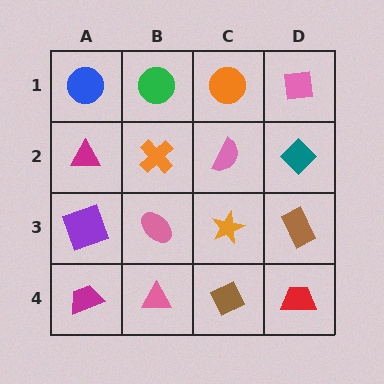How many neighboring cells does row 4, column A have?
2.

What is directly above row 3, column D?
A teal diamond.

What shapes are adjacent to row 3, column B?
An orange cross (row 2, column B), a pink triangle (row 4, column B), a purple square (row 3, column A), an orange star (row 3, column C).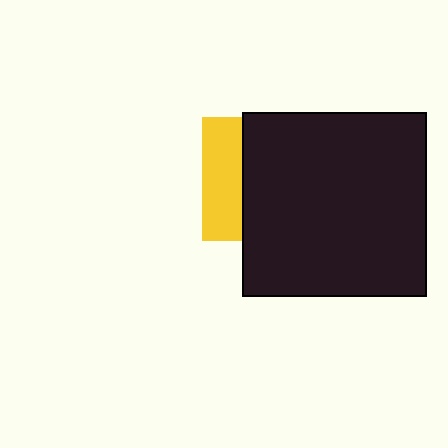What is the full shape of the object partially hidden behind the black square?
The partially hidden object is a yellow square.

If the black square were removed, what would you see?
You would see the complete yellow square.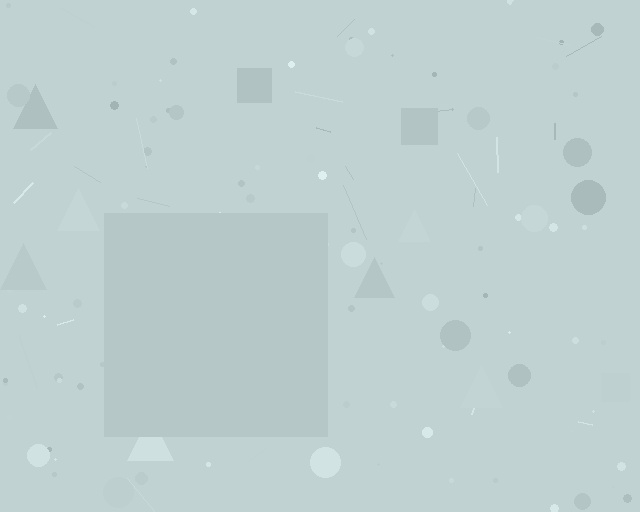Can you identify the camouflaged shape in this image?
The camouflaged shape is a square.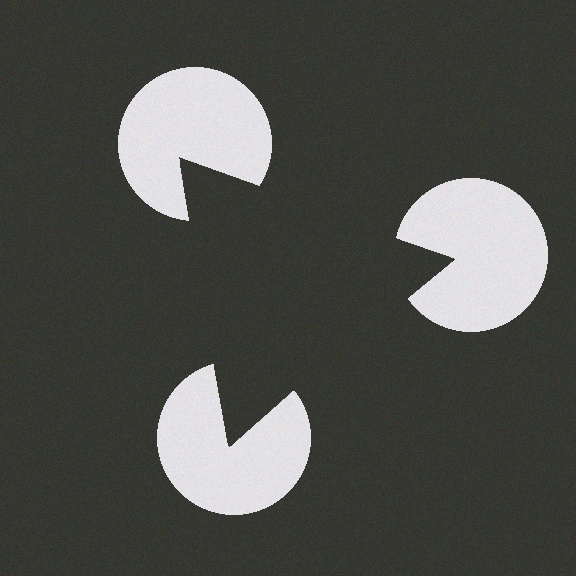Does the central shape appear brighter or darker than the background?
It typically appears slightly darker than the background, even though no actual brightness change is drawn.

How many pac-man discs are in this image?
There are 3 — one at each vertex of the illusory triangle.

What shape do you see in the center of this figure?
An illusory triangle — its edges are inferred from the aligned wedge cuts in the pac-man discs, not physically drawn.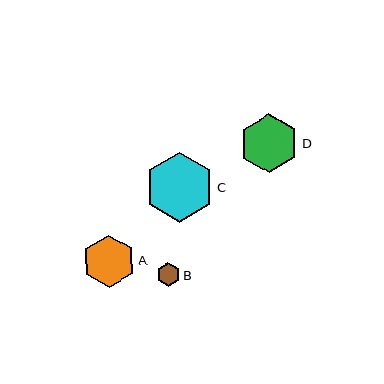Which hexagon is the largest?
Hexagon C is the largest with a size of approximately 69 pixels.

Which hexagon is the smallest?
Hexagon B is the smallest with a size of approximately 24 pixels.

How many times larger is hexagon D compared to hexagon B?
Hexagon D is approximately 2.5 times the size of hexagon B.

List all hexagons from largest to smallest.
From largest to smallest: C, D, A, B.